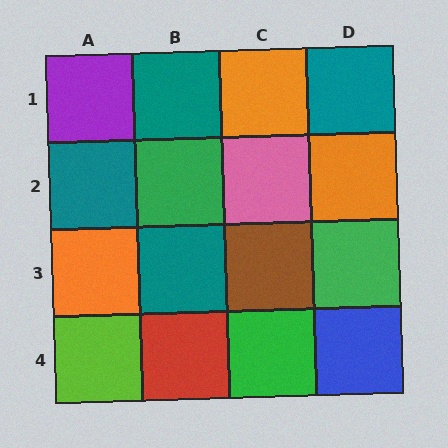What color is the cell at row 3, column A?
Orange.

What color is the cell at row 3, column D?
Green.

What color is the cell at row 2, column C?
Pink.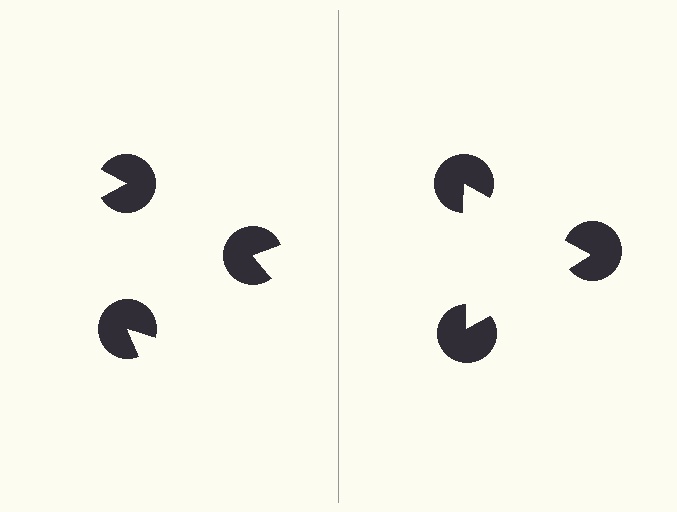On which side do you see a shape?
An illusory triangle appears on the right side. On the left side the wedge cuts are rotated, so no coherent shape forms.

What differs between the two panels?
The pac-man discs are positioned identically on both sides; only the wedge orientations differ. On the right they align to a triangle; on the left they are misaligned.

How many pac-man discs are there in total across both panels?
6 — 3 on each side.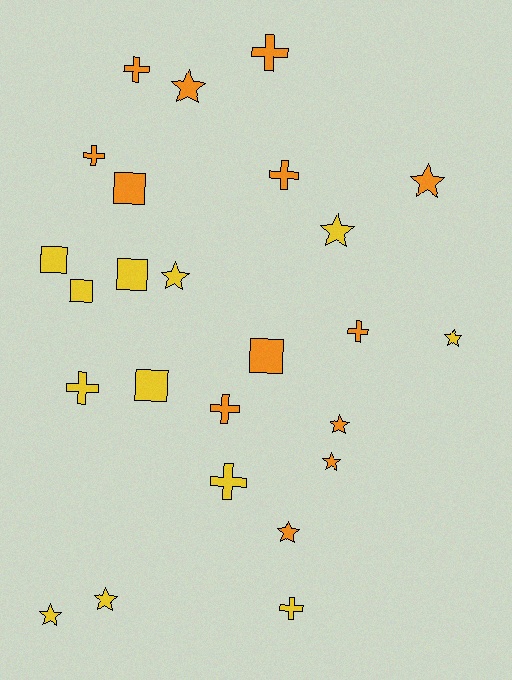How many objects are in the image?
There are 25 objects.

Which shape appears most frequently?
Star, with 10 objects.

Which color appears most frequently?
Orange, with 13 objects.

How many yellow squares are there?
There are 4 yellow squares.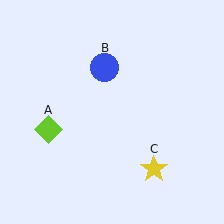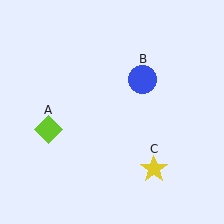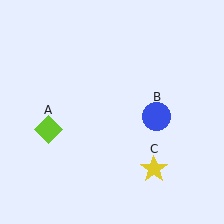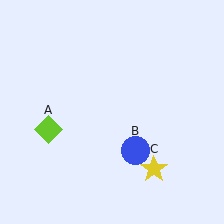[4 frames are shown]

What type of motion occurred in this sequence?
The blue circle (object B) rotated clockwise around the center of the scene.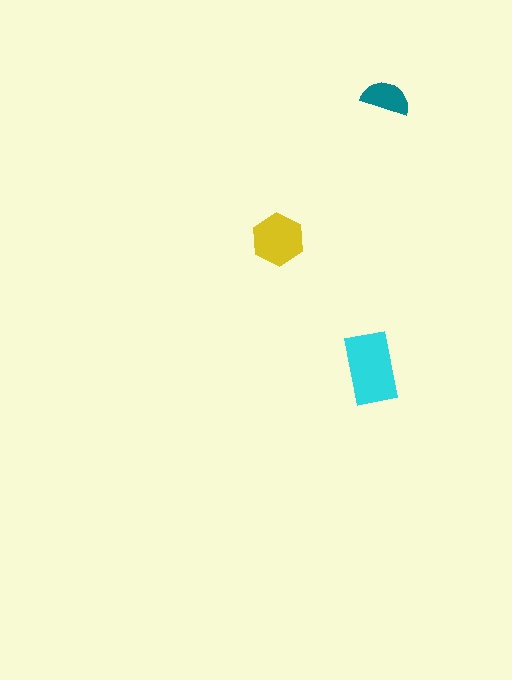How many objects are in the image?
There are 3 objects in the image.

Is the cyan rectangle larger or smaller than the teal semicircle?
Larger.